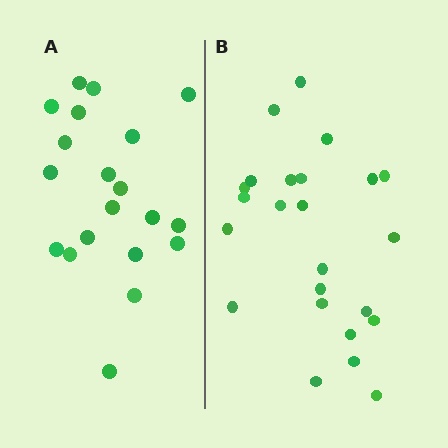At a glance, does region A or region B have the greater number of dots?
Region B (the right region) has more dots.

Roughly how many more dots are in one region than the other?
Region B has about 4 more dots than region A.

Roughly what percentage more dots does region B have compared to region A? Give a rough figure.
About 20% more.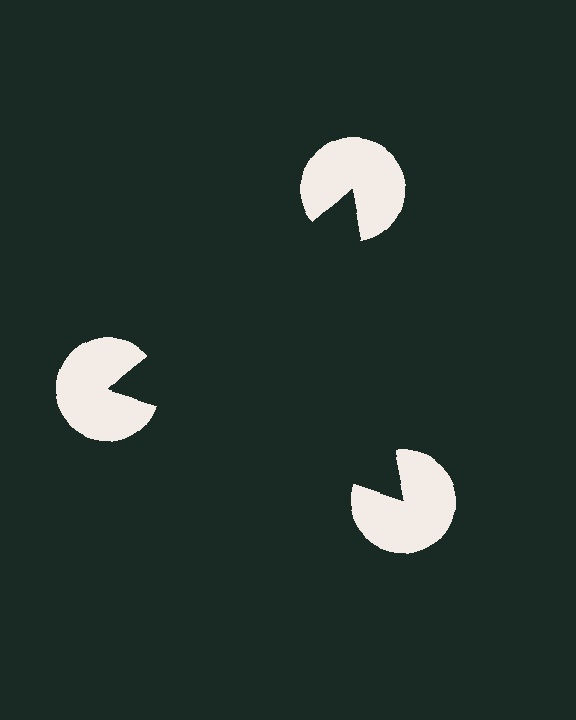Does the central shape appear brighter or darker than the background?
It typically appears slightly darker than the background, even though no actual brightness change is drawn.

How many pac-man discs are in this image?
There are 3 — one at each vertex of the illusory triangle.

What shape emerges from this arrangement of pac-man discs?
An illusory triangle — its edges are inferred from the aligned wedge cuts in the pac-man discs, not physically drawn.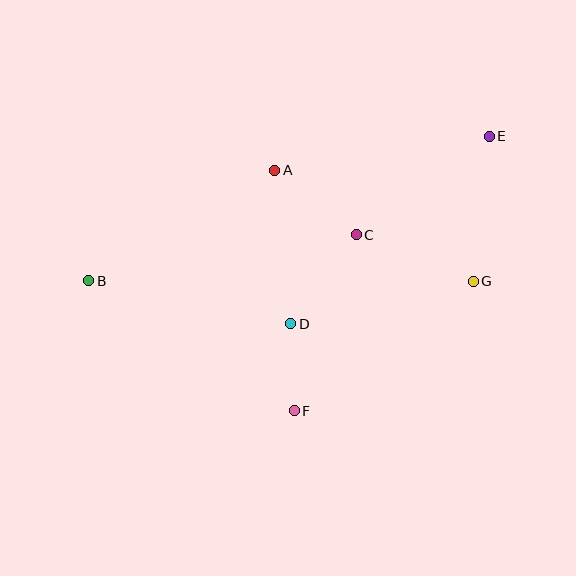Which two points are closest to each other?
Points D and F are closest to each other.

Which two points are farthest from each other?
Points B and E are farthest from each other.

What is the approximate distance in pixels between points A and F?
The distance between A and F is approximately 241 pixels.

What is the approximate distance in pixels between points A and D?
The distance between A and D is approximately 154 pixels.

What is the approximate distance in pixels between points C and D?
The distance between C and D is approximately 110 pixels.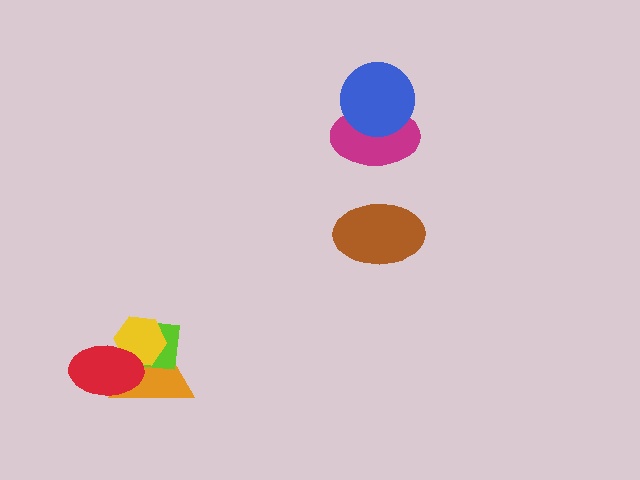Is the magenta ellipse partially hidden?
Yes, it is partially covered by another shape.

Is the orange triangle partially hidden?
Yes, it is partially covered by another shape.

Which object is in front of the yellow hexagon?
The red ellipse is in front of the yellow hexagon.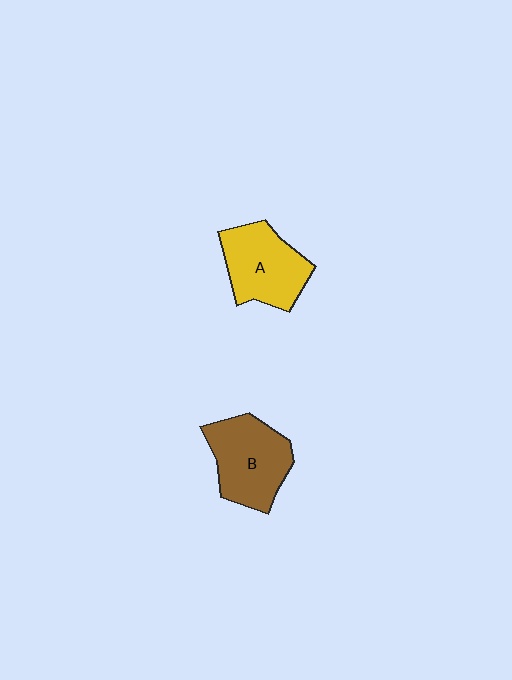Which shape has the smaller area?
Shape A (yellow).